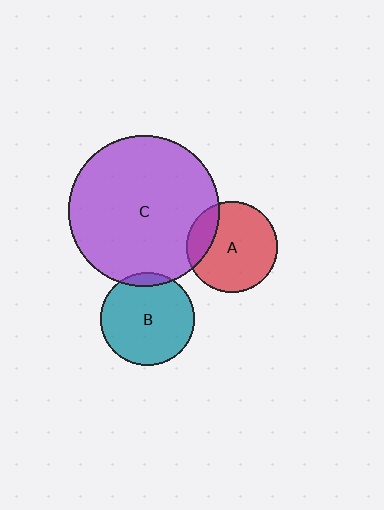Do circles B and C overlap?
Yes.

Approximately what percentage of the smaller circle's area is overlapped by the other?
Approximately 10%.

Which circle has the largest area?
Circle C (purple).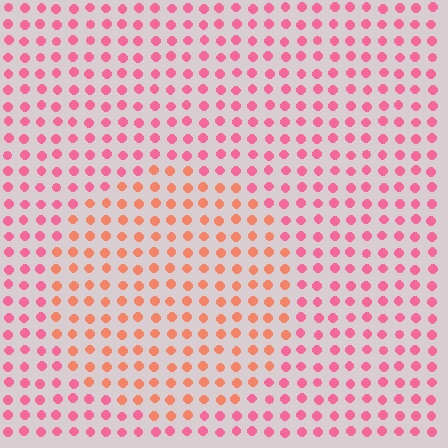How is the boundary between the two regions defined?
The boundary is defined purely by a slight shift in hue (about 34 degrees). Spacing, size, and orientation are identical on both sides.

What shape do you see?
I see a circle.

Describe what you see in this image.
The image is filled with small pink elements in a uniform arrangement. A circle-shaped region is visible where the elements are tinted to a slightly different hue, forming a subtle color boundary.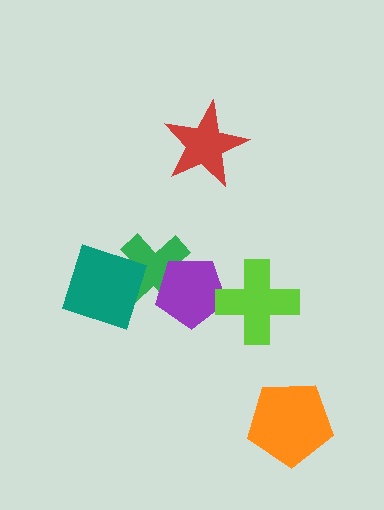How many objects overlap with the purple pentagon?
2 objects overlap with the purple pentagon.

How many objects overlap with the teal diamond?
1 object overlaps with the teal diamond.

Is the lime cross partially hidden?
No, no other shape covers it.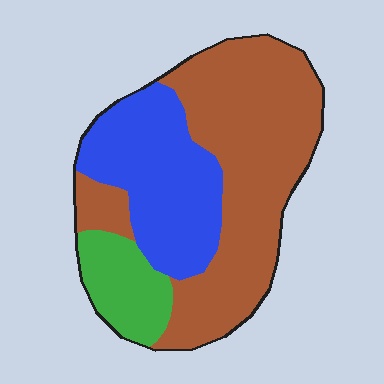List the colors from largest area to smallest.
From largest to smallest: brown, blue, green.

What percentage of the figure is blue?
Blue covers roughly 30% of the figure.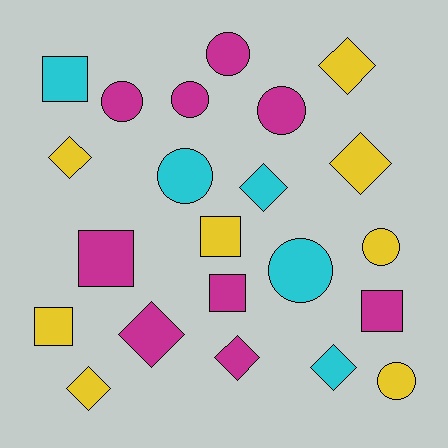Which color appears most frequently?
Magenta, with 9 objects.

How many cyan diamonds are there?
There are 2 cyan diamonds.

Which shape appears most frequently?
Circle, with 8 objects.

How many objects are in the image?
There are 22 objects.